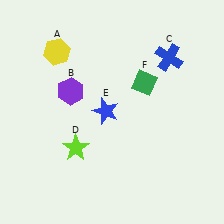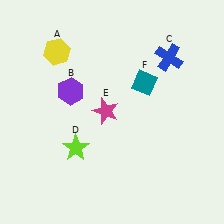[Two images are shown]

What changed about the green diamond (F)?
In Image 1, F is green. In Image 2, it changed to teal.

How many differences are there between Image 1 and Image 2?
There are 2 differences between the two images.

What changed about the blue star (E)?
In Image 1, E is blue. In Image 2, it changed to magenta.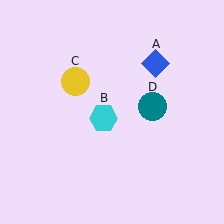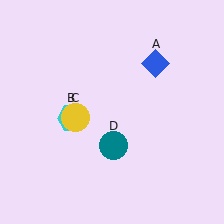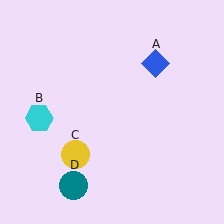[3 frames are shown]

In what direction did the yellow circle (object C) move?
The yellow circle (object C) moved down.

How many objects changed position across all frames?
3 objects changed position: cyan hexagon (object B), yellow circle (object C), teal circle (object D).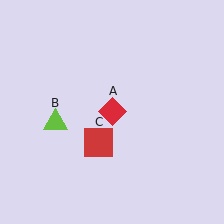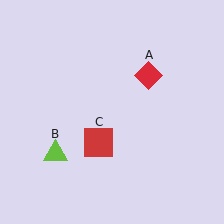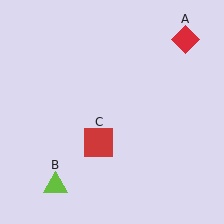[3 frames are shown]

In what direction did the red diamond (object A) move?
The red diamond (object A) moved up and to the right.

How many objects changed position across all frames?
2 objects changed position: red diamond (object A), lime triangle (object B).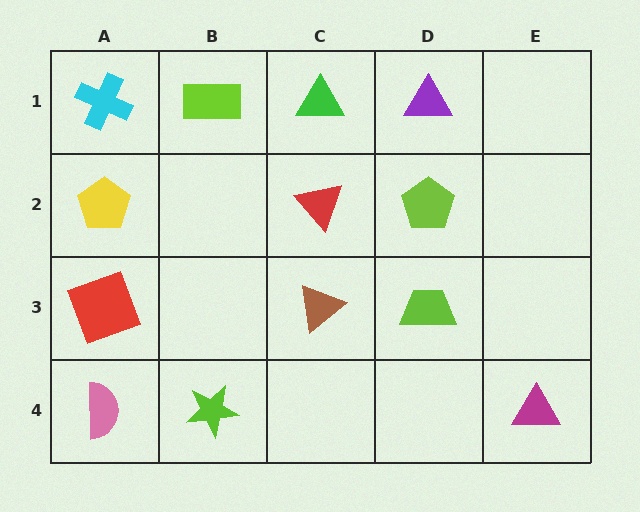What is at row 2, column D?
A lime pentagon.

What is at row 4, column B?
A lime star.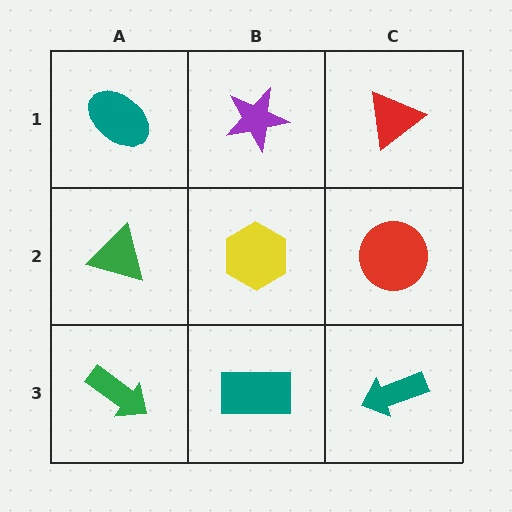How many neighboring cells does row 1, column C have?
2.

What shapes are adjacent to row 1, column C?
A red circle (row 2, column C), a purple star (row 1, column B).